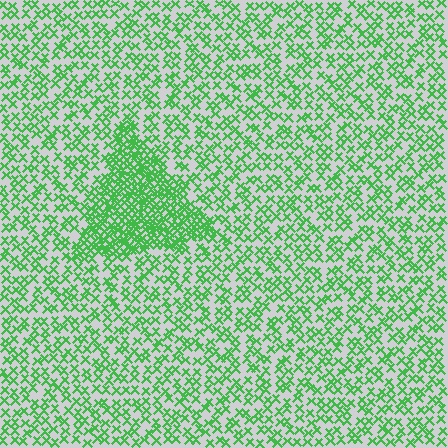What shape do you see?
I see a triangle.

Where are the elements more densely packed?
The elements are more densely packed inside the triangle boundary.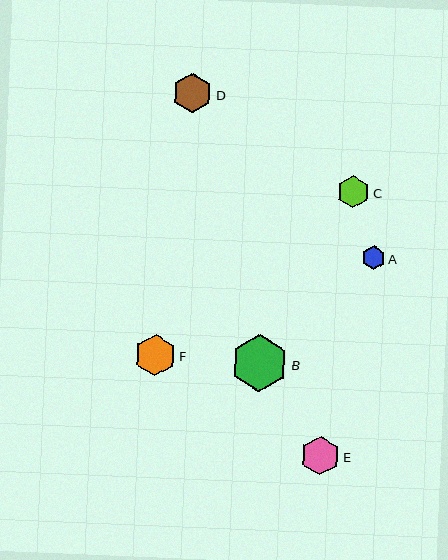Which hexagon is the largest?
Hexagon B is the largest with a size of approximately 57 pixels.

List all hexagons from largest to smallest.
From largest to smallest: B, F, D, E, C, A.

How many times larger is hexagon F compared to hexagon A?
Hexagon F is approximately 1.7 times the size of hexagon A.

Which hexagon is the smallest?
Hexagon A is the smallest with a size of approximately 24 pixels.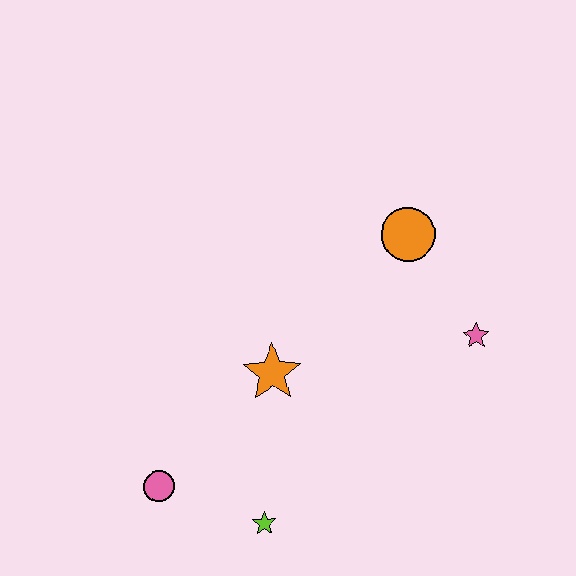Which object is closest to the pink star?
The orange circle is closest to the pink star.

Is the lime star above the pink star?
No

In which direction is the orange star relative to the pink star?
The orange star is to the left of the pink star.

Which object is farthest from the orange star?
The pink star is farthest from the orange star.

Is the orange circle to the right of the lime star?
Yes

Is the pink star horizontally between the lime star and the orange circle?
No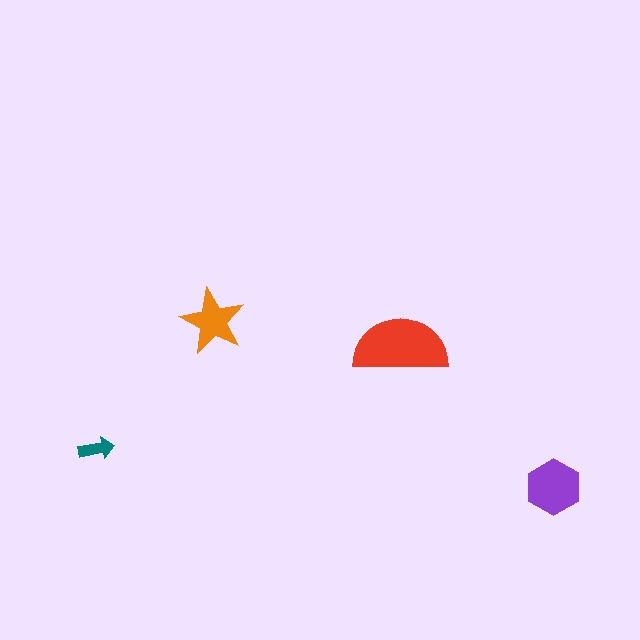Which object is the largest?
The red semicircle.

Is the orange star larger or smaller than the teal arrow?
Larger.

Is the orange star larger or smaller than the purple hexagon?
Smaller.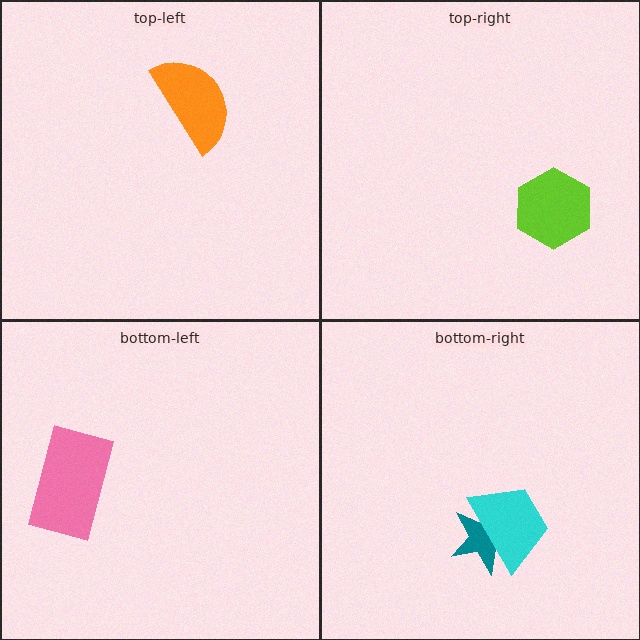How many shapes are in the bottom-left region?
1.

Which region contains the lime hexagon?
The top-right region.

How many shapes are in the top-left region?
1.